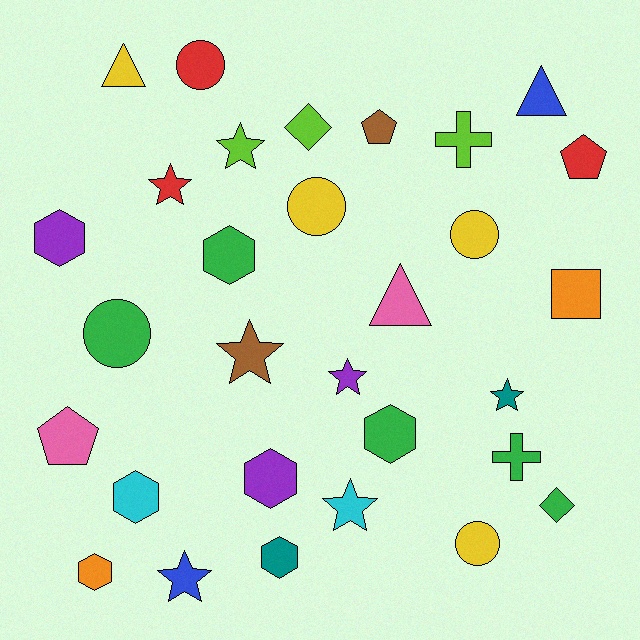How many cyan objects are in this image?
There are 2 cyan objects.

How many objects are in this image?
There are 30 objects.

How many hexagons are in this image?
There are 7 hexagons.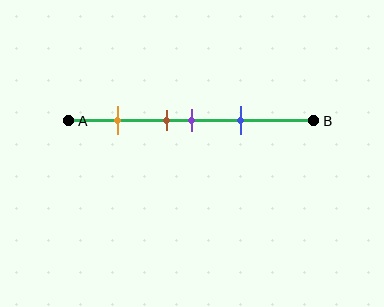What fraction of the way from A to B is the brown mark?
The brown mark is approximately 40% (0.4) of the way from A to B.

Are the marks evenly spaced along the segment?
No, the marks are not evenly spaced.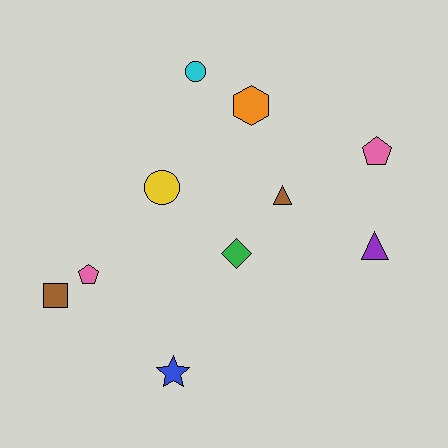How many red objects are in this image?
There are no red objects.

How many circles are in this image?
There are 2 circles.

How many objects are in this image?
There are 10 objects.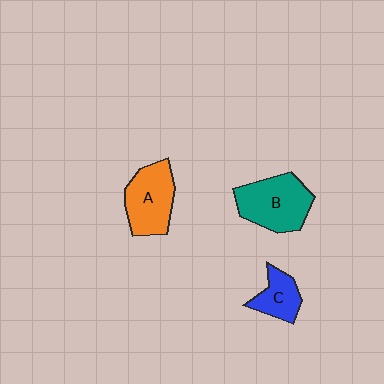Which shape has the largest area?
Shape B (teal).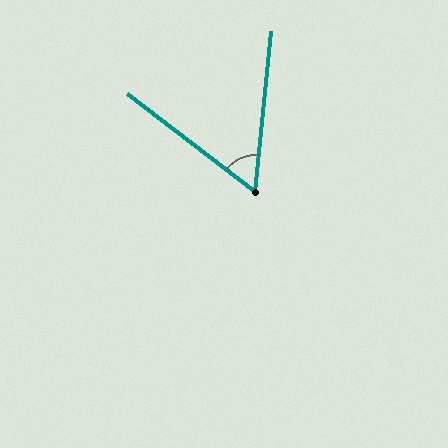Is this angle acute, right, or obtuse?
It is acute.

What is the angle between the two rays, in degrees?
Approximately 58 degrees.